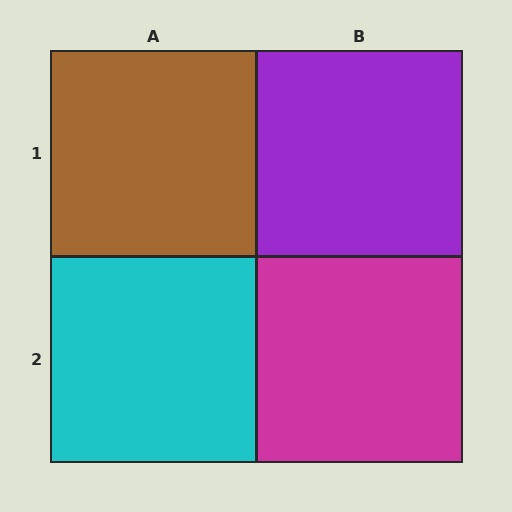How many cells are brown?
1 cell is brown.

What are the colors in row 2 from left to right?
Cyan, magenta.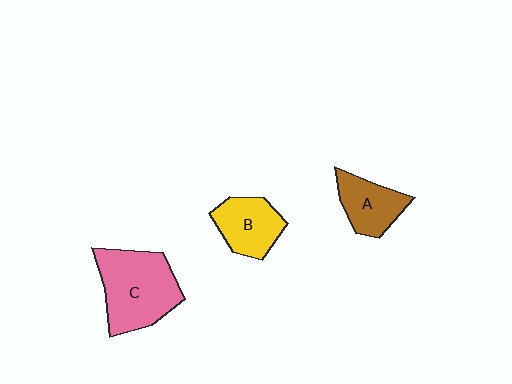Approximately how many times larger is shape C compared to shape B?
Approximately 1.7 times.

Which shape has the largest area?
Shape C (pink).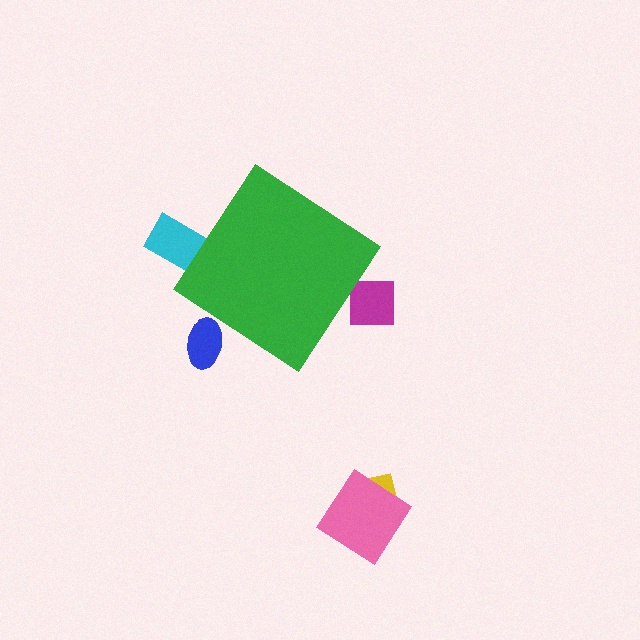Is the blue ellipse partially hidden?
Yes, the blue ellipse is partially hidden behind the green diamond.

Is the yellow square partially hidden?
No, the yellow square is fully visible.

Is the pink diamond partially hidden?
No, the pink diamond is fully visible.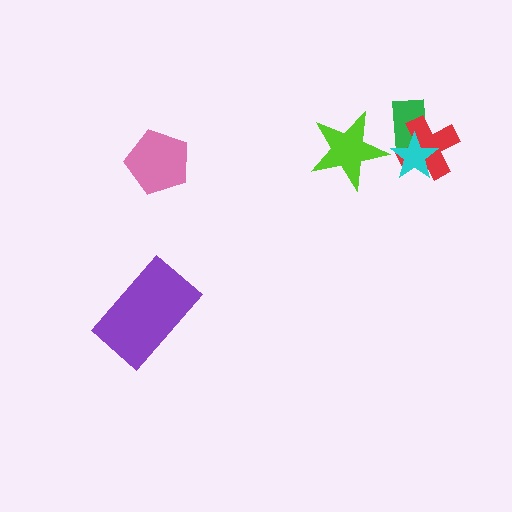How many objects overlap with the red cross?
2 objects overlap with the red cross.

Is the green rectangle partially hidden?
Yes, it is partially covered by another shape.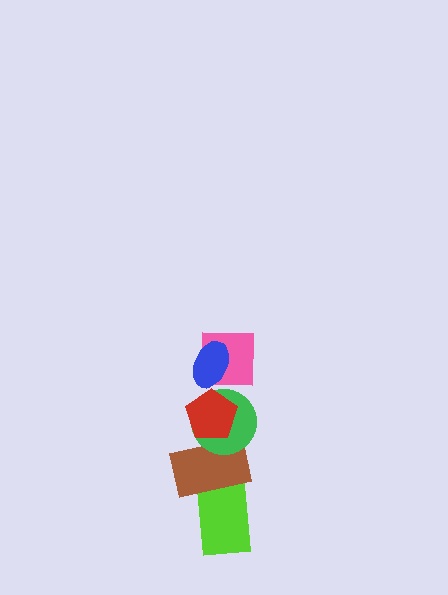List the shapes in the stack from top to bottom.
From top to bottom: the blue ellipse, the pink square, the red pentagon, the green circle, the brown rectangle, the lime rectangle.